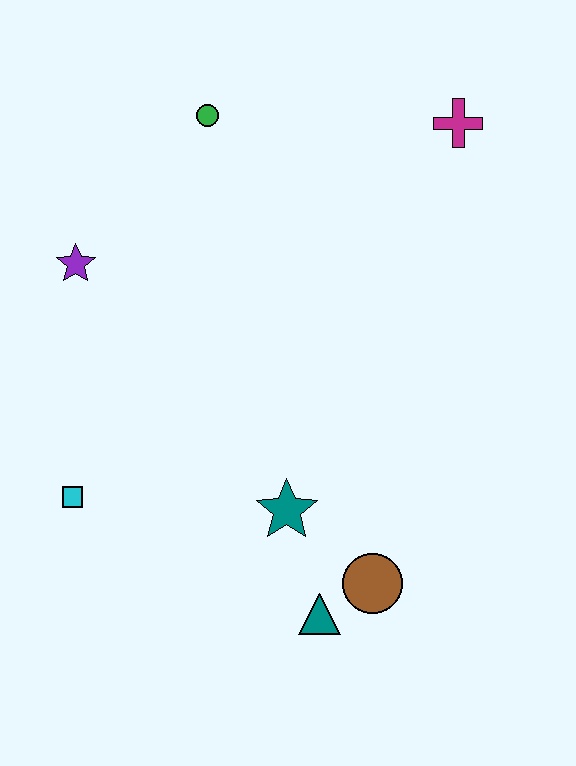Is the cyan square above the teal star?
Yes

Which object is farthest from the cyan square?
The magenta cross is farthest from the cyan square.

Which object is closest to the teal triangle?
The brown circle is closest to the teal triangle.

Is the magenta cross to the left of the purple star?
No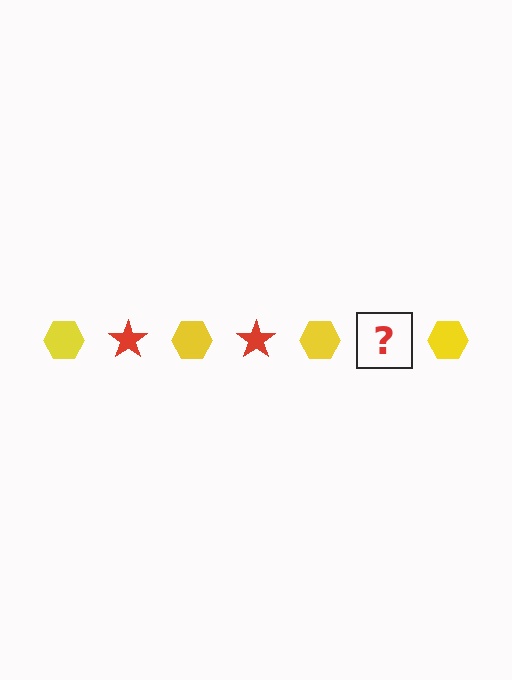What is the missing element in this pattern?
The missing element is a red star.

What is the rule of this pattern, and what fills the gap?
The rule is that the pattern alternates between yellow hexagon and red star. The gap should be filled with a red star.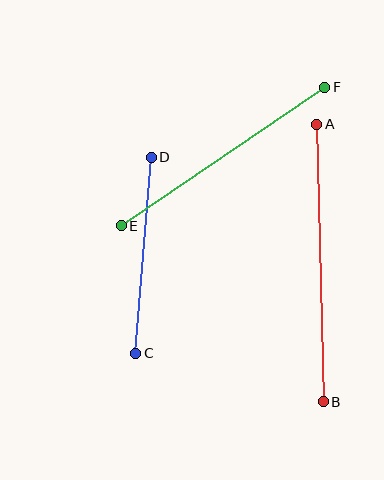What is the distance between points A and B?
The distance is approximately 278 pixels.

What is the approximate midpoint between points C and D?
The midpoint is at approximately (143, 255) pixels.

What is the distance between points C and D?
The distance is approximately 197 pixels.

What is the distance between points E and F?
The distance is approximately 246 pixels.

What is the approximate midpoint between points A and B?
The midpoint is at approximately (320, 263) pixels.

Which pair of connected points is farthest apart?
Points A and B are farthest apart.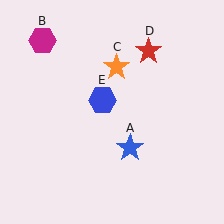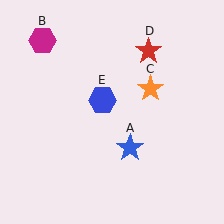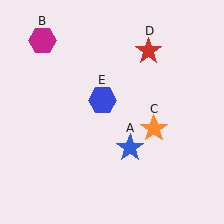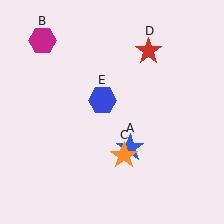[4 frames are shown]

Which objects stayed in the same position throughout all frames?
Blue star (object A) and magenta hexagon (object B) and red star (object D) and blue hexagon (object E) remained stationary.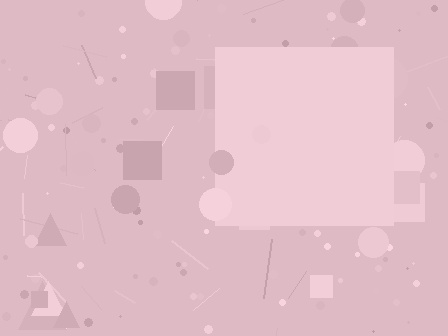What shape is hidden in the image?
A square is hidden in the image.